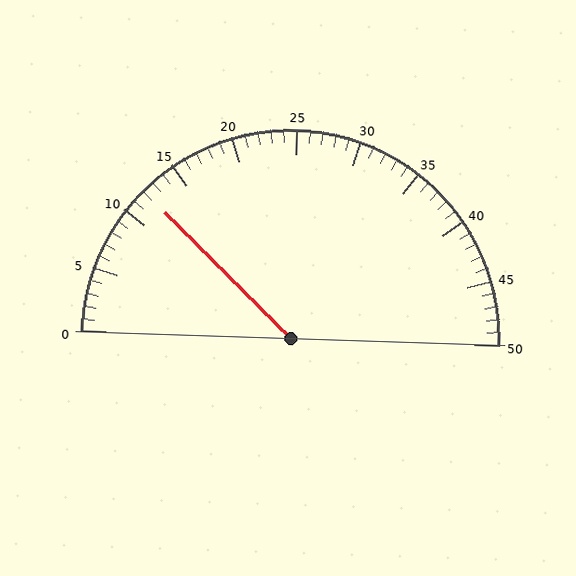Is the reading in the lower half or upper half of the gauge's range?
The reading is in the lower half of the range (0 to 50).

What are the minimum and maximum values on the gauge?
The gauge ranges from 0 to 50.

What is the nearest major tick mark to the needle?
The nearest major tick mark is 10.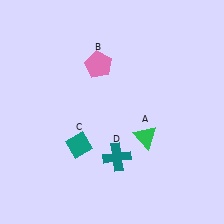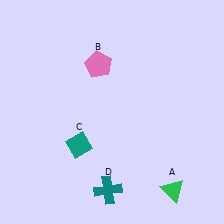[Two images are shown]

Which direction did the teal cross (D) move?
The teal cross (D) moved down.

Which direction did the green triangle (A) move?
The green triangle (A) moved down.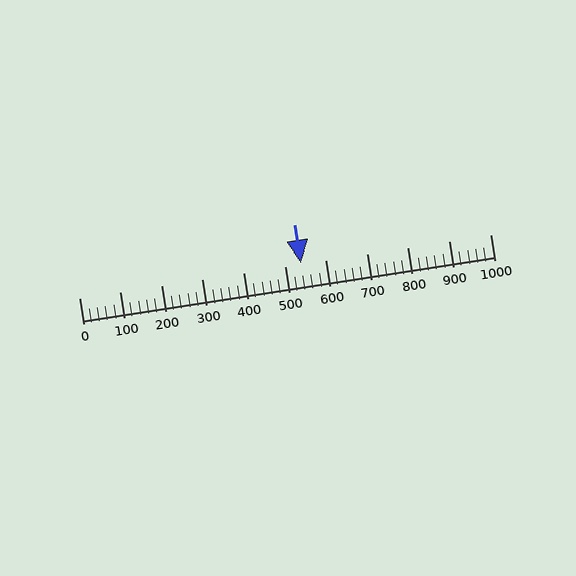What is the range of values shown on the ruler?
The ruler shows values from 0 to 1000.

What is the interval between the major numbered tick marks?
The major tick marks are spaced 100 units apart.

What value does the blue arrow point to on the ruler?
The blue arrow points to approximately 540.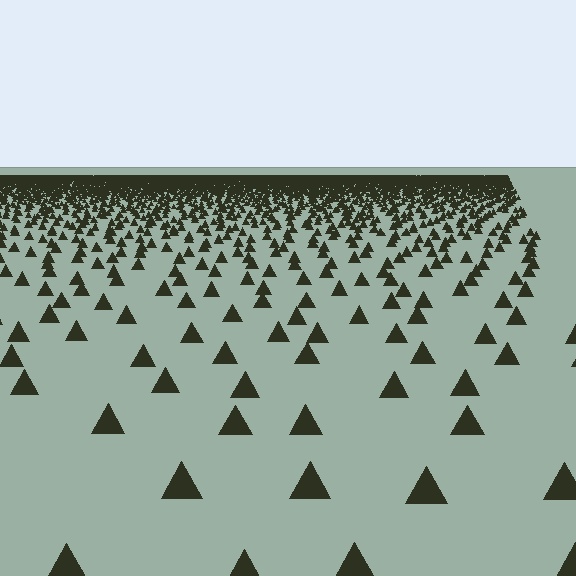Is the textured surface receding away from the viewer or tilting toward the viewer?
The surface is receding away from the viewer. Texture elements get smaller and denser toward the top.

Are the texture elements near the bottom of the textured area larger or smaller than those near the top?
Larger. Near the bottom, elements are closer to the viewer and appear at a bigger on-screen size.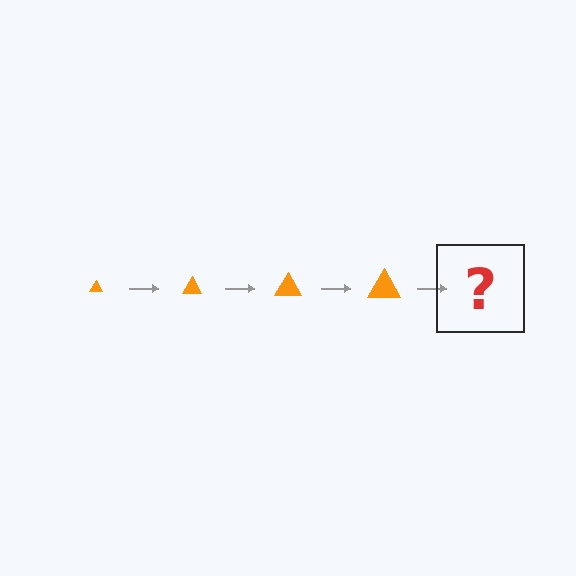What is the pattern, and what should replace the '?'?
The pattern is that the triangle gets progressively larger each step. The '?' should be an orange triangle, larger than the previous one.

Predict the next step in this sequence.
The next step is an orange triangle, larger than the previous one.